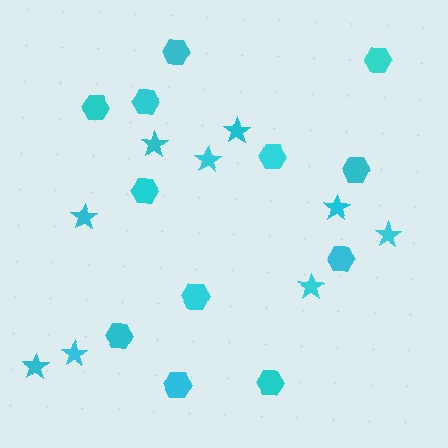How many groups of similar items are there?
There are 2 groups: one group of stars (9) and one group of hexagons (12).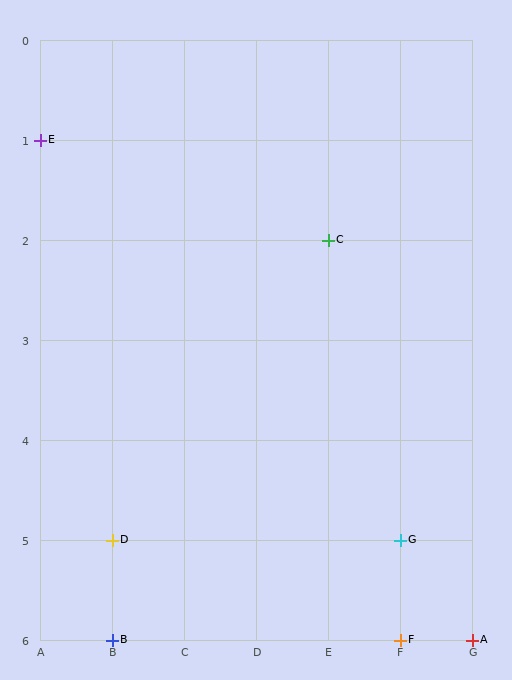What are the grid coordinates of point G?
Point G is at grid coordinates (F, 5).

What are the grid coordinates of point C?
Point C is at grid coordinates (E, 2).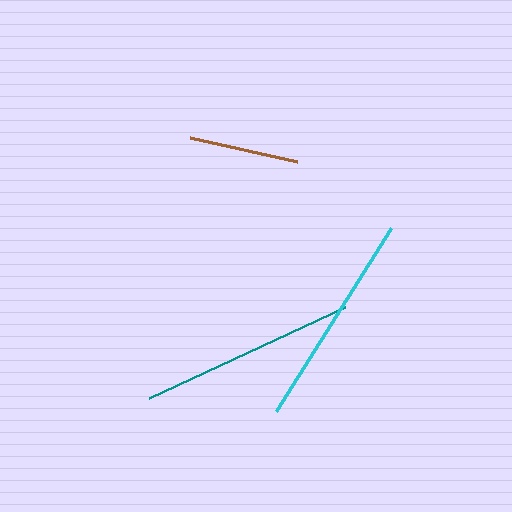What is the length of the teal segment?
The teal segment is approximately 216 pixels long.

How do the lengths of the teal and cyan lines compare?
The teal and cyan lines are approximately the same length.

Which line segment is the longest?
The teal line is the longest at approximately 216 pixels.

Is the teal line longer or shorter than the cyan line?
The teal line is longer than the cyan line.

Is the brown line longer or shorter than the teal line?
The teal line is longer than the brown line.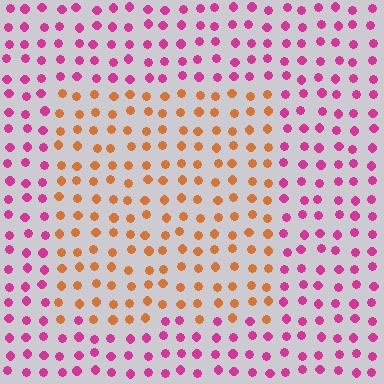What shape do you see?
I see a rectangle.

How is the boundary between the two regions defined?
The boundary is defined purely by a slight shift in hue (about 62 degrees). Spacing, size, and orientation are identical on both sides.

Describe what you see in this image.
The image is filled with small magenta elements in a uniform arrangement. A rectangle-shaped region is visible where the elements are tinted to a slightly different hue, forming a subtle color boundary.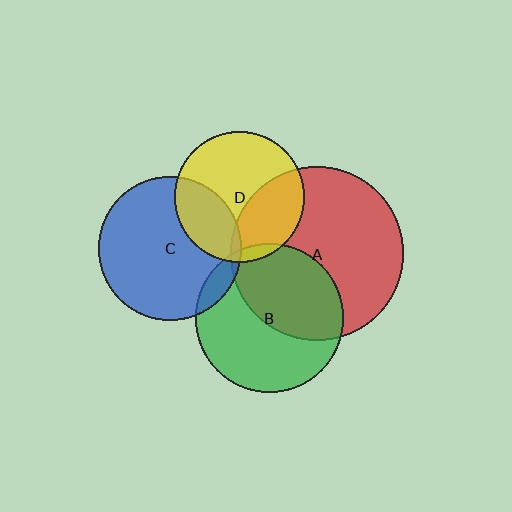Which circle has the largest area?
Circle A (red).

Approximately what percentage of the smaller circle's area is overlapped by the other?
Approximately 30%.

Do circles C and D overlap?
Yes.